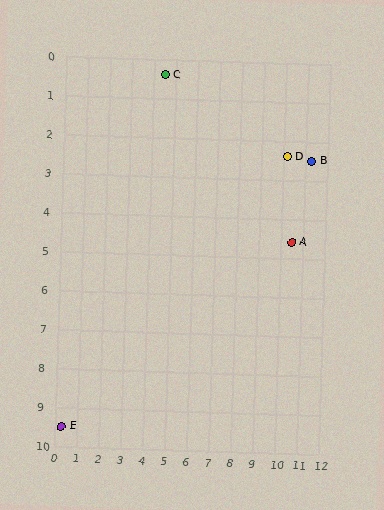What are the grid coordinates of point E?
Point E is at approximately (0.3, 9.5).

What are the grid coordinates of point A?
Point A is at approximately (10.5, 4.6).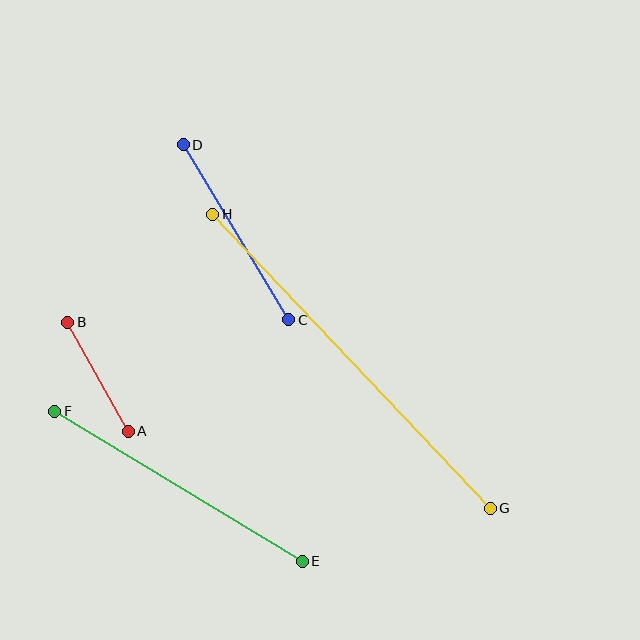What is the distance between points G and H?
The distance is approximately 404 pixels.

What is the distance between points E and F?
The distance is approximately 289 pixels.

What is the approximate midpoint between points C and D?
The midpoint is at approximately (236, 232) pixels.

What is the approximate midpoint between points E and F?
The midpoint is at approximately (179, 486) pixels.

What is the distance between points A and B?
The distance is approximately 125 pixels.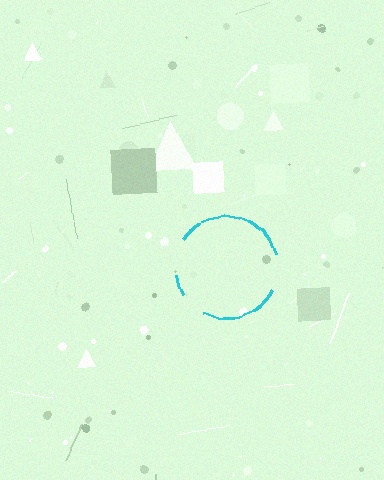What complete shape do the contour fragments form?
The contour fragments form a circle.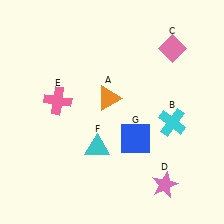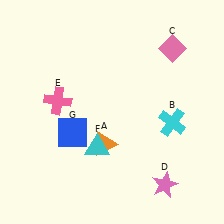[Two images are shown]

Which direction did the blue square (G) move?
The blue square (G) moved left.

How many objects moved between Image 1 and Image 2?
2 objects moved between the two images.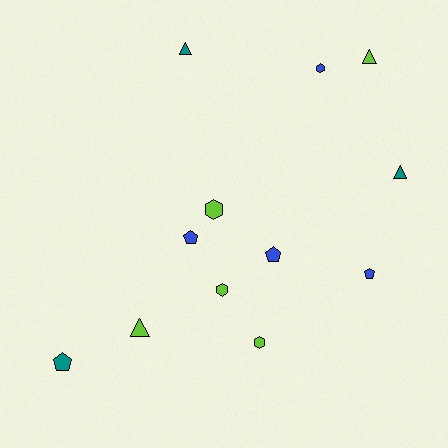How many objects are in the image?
There are 12 objects.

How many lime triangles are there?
There are 2 lime triangles.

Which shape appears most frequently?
Triangle, with 4 objects.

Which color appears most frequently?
Lime, with 5 objects.